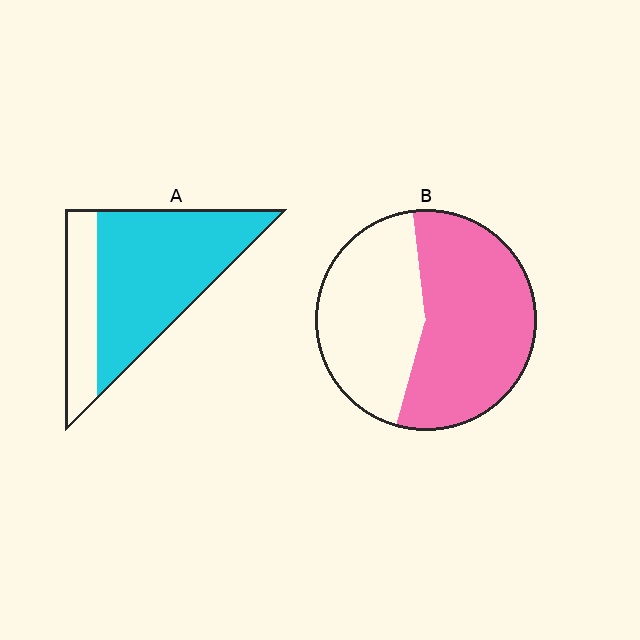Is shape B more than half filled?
Yes.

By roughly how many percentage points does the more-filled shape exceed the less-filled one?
By roughly 15 percentage points (A over B).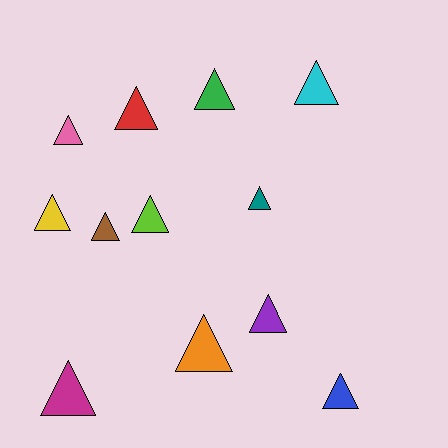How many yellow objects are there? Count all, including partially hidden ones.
There is 1 yellow object.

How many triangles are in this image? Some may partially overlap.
There are 12 triangles.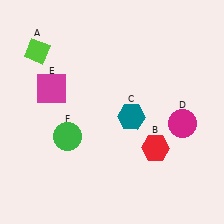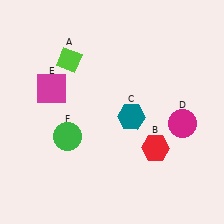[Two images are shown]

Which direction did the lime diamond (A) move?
The lime diamond (A) moved right.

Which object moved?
The lime diamond (A) moved right.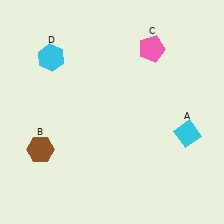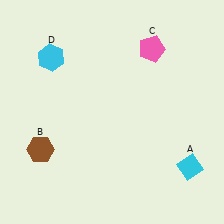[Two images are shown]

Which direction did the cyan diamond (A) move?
The cyan diamond (A) moved down.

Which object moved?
The cyan diamond (A) moved down.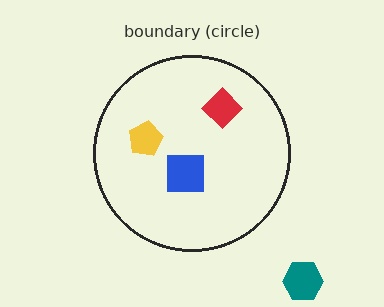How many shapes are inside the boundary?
3 inside, 1 outside.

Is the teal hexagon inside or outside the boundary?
Outside.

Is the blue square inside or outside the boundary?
Inside.